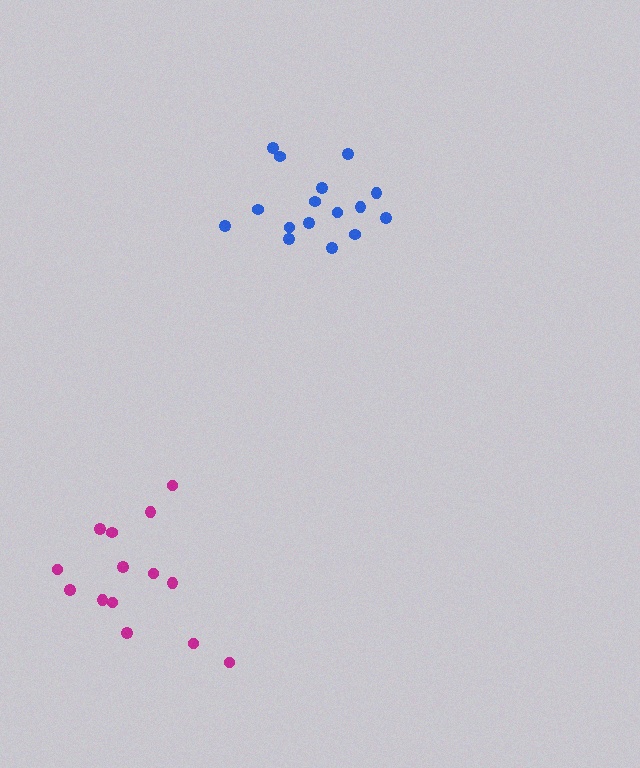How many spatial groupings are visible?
There are 2 spatial groupings.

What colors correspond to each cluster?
The clusters are colored: magenta, blue.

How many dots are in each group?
Group 1: 14 dots, Group 2: 16 dots (30 total).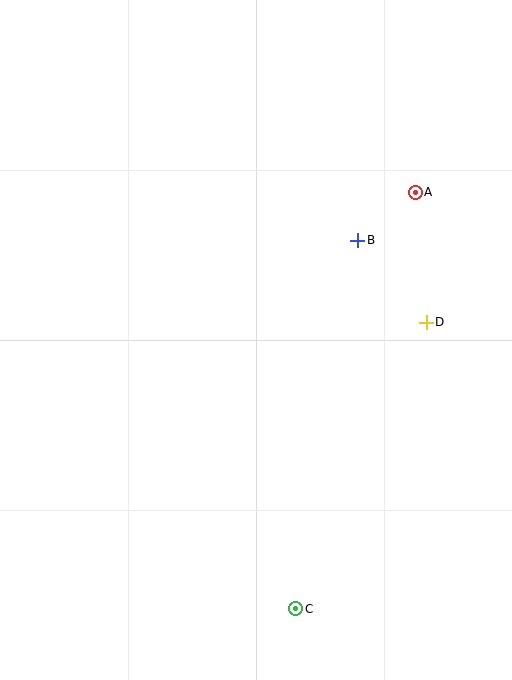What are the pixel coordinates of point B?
Point B is at (358, 240).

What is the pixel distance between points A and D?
The distance between A and D is 130 pixels.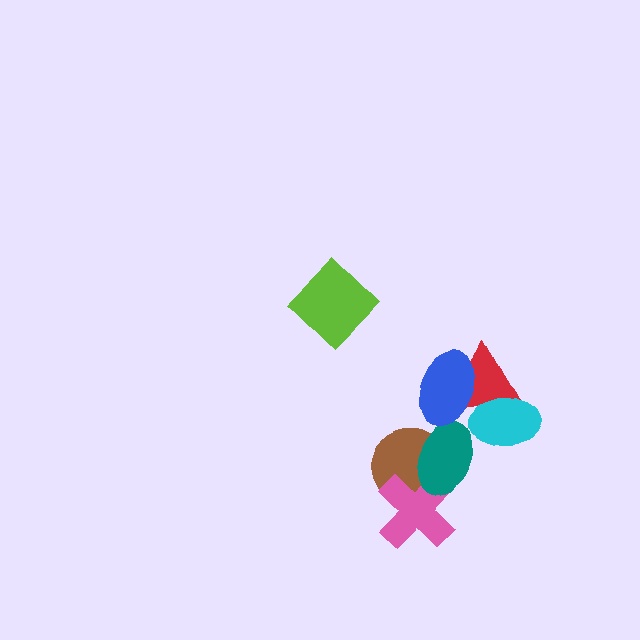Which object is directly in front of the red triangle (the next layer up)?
The cyan ellipse is directly in front of the red triangle.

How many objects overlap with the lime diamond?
0 objects overlap with the lime diamond.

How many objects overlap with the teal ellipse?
2 objects overlap with the teal ellipse.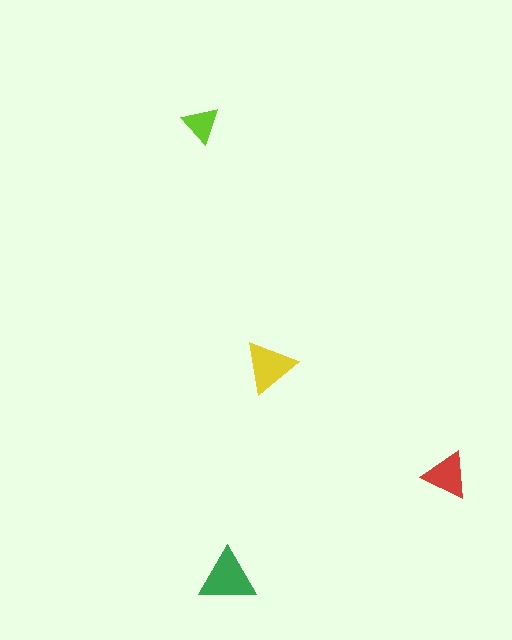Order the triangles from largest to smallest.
the green one, the yellow one, the red one, the lime one.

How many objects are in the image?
There are 4 objects in the image.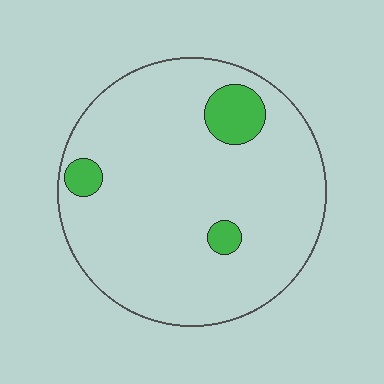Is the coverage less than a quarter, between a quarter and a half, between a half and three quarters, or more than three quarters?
Less than a quarter.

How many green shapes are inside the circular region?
3.